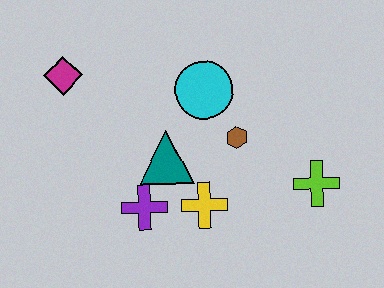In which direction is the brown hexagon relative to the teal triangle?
The brown hexagon is to the right of the teal triangle.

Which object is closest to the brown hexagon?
The cyan circle is closest to the brown hexagon.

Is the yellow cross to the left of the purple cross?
No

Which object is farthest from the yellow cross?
The magenta diamond is farthest from the yellow cross.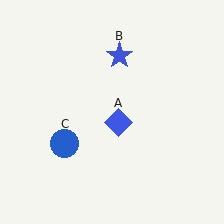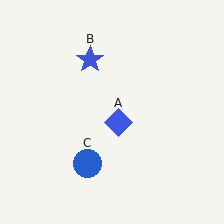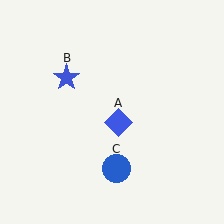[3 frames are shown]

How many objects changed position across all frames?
2 objects changed position: blue star (object B), blue circle (object C).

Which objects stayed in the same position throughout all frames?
Blue diamond (object A) remained stationary.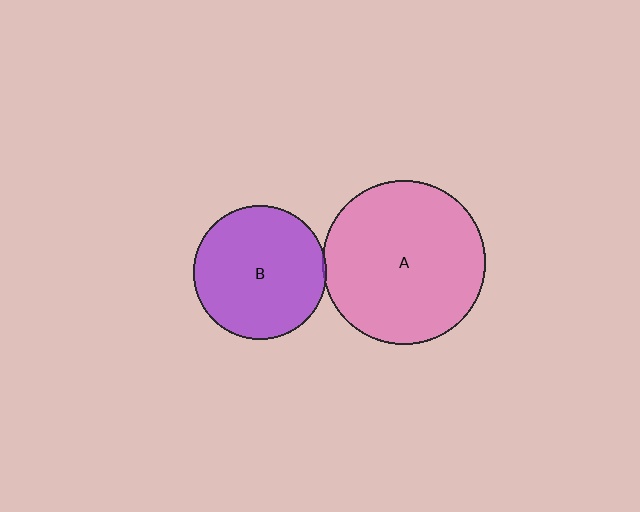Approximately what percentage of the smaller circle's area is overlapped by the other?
Approximately 5%.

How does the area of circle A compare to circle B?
Approximately 1.5 times.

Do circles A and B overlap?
Yes.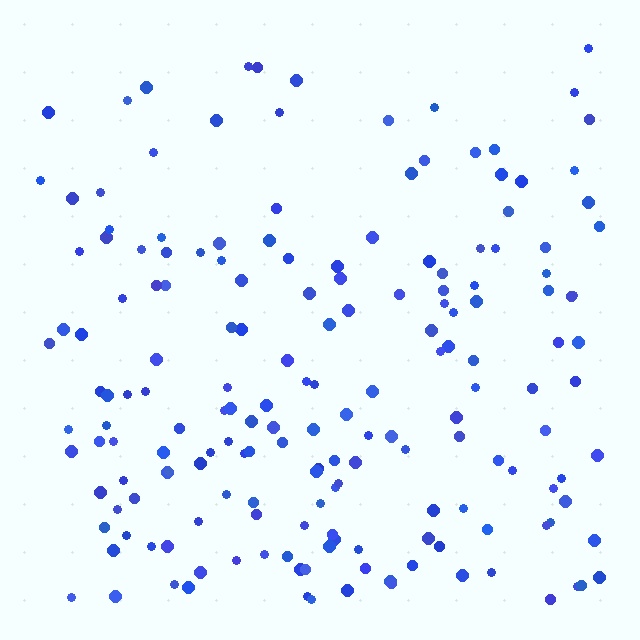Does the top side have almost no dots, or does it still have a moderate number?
Still a moderate number, just noticeably fewer than the bottom.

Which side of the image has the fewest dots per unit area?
The top.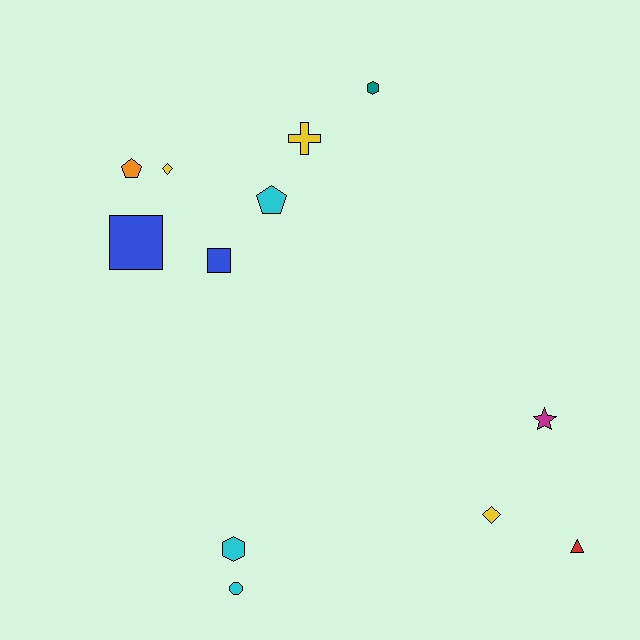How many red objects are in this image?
There is 1 red object.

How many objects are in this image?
There are 12 objects.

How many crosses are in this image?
There is 1 cross.